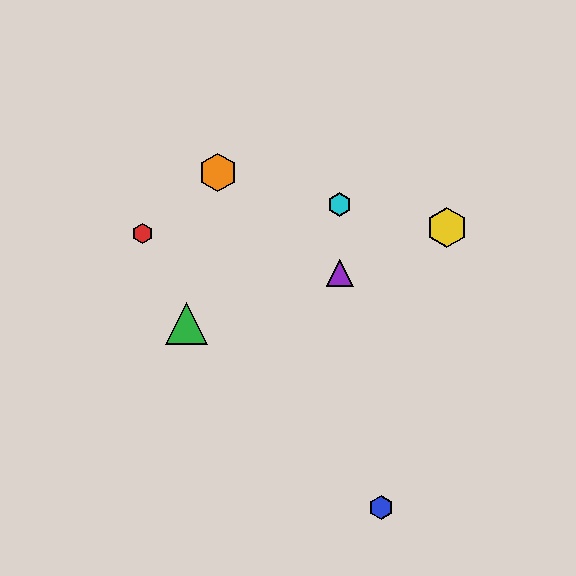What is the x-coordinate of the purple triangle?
The purple triangle is at x≈340.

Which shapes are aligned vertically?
The purple triangle, the cyan hexagon are aligned vertically.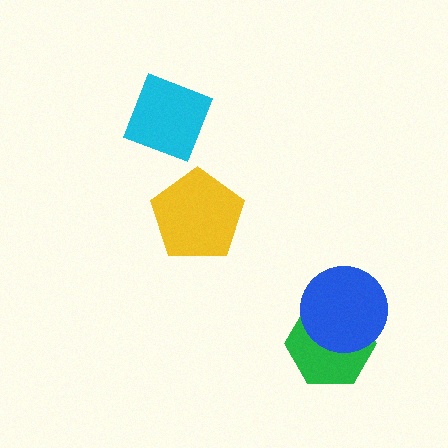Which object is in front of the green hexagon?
The blue circle is in front of the green hexagon.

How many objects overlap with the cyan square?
0 objects overlap with the cyan square.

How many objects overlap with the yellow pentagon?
0 objects overlap with the yellow pentagon.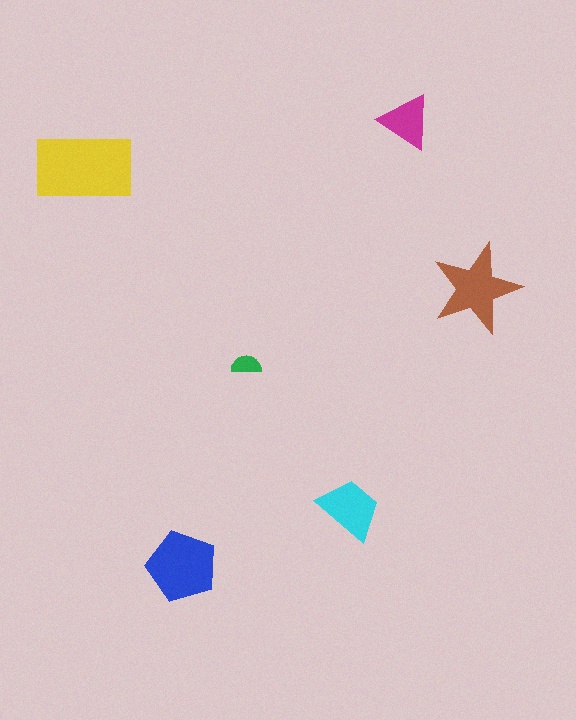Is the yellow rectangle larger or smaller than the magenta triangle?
Larger.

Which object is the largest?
The yellow rectangle.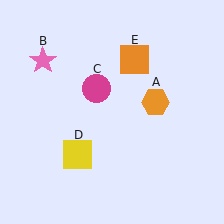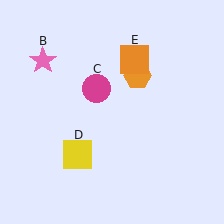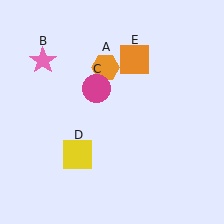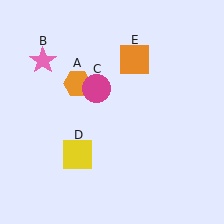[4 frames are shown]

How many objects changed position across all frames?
1 object changed position: orange hexagon (object A).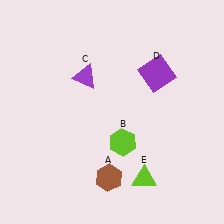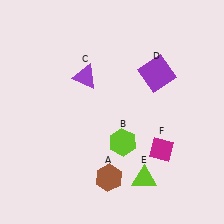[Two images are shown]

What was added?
A magenta diamond (F) was added in Image 2.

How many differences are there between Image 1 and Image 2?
There is 1 difference between the two images.